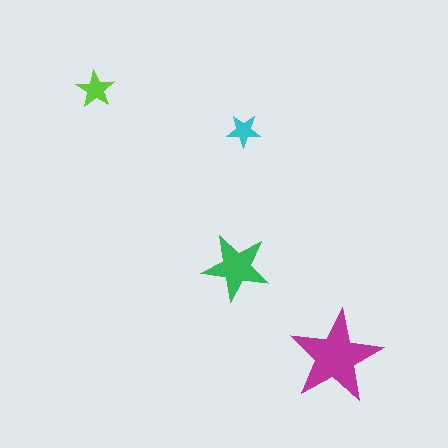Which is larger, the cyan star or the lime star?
The lime one.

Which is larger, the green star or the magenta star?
The magenta one.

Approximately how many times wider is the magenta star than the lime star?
About 2.5 times wider.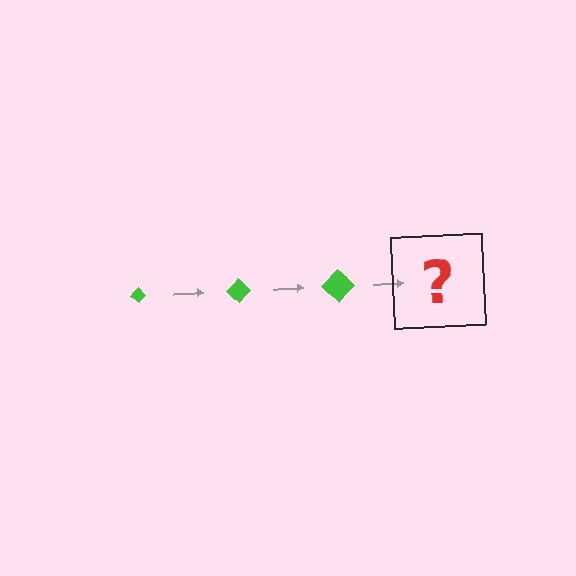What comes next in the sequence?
The next element should be a green diamond, larger than the previous one.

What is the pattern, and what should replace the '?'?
The pattern is that the diamond gets progressively larger each step. The '?' should be a green diamond, larger than the previous one.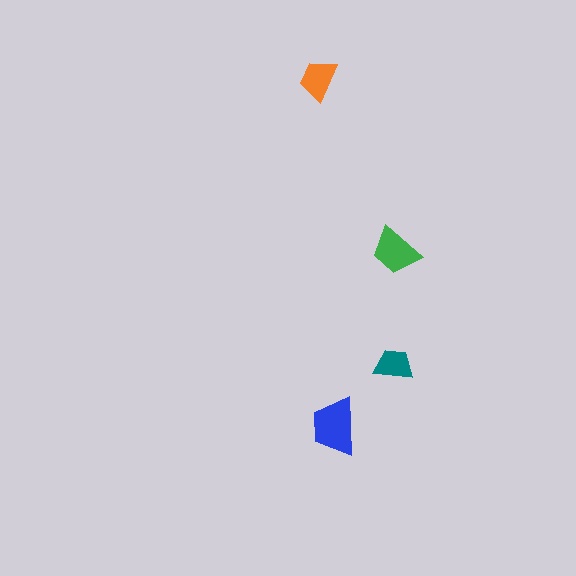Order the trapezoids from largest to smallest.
the blue one, the green one, the orange one, the teal one.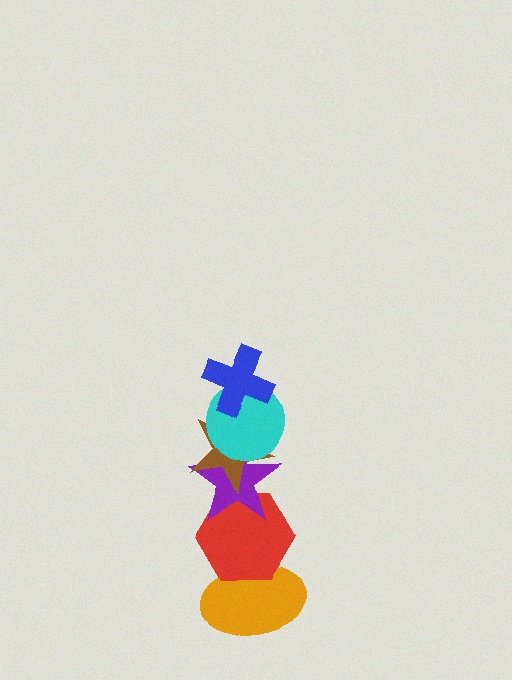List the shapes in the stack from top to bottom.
From top to bottom: the blue cross, the cyan circle, the brown star, the purple star, the red hexagon, the orange ellipse.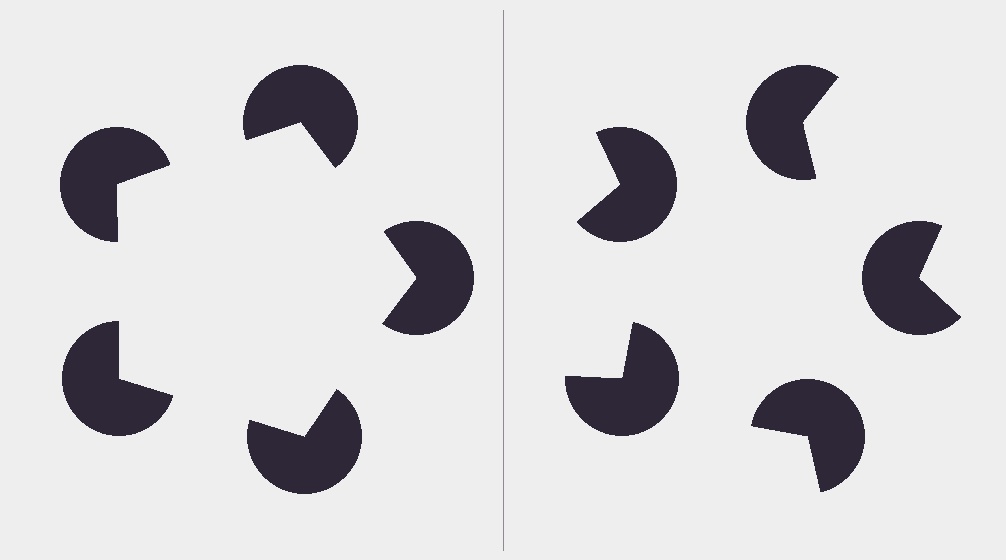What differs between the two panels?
The pac-man discs are positioned identically on both sides; only the wedge orientations differ. On the left they align to a pentagon; on the right they are misaligned.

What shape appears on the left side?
An illusory pentagon.